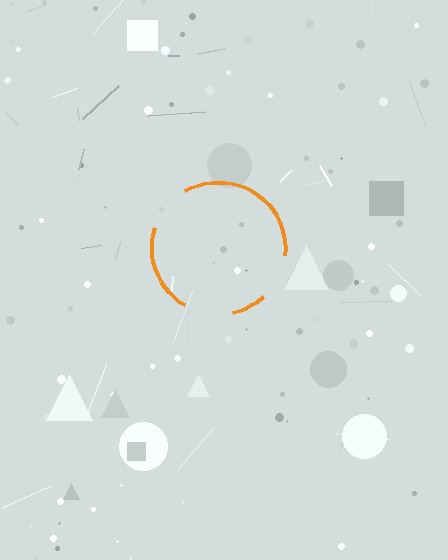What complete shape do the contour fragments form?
The contour fragments form a circle.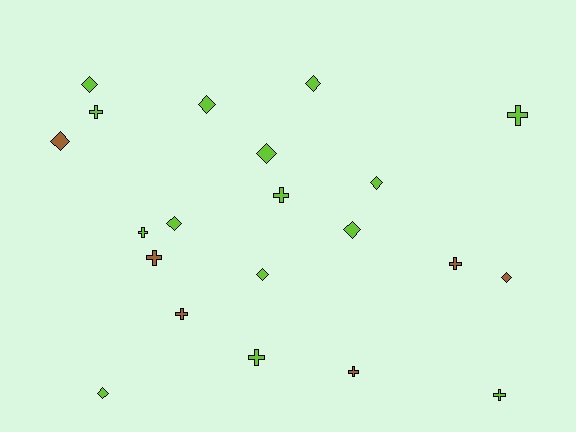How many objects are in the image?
There are 21 objects.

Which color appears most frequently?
Lime, with 15 objects.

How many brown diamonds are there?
There are 2 brown diamonds.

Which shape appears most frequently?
Diamond, with 11 objects.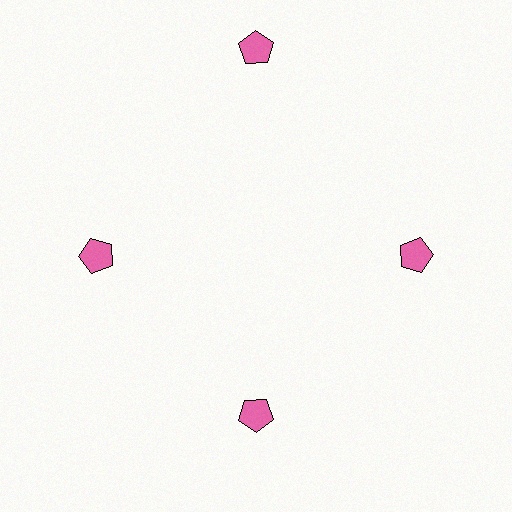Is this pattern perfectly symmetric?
No. The 4 pink pentagons are arranged in a ring, but one element near the 12 o'clock position is pushed outward from the center, breaking the 4-fold rotational symmetry.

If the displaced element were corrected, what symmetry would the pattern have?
It would have 4-fold rotational symmetry — the pattern would map onto itself every 90 degrees.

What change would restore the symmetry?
The symmetry would be restored by moving it inward, back onto the ring so that all 4 pentagons sit at equal angles and equal distance from the center.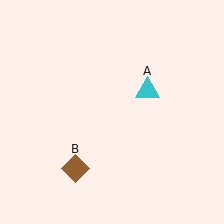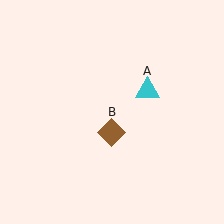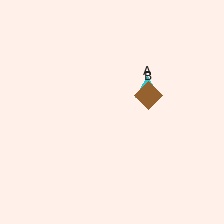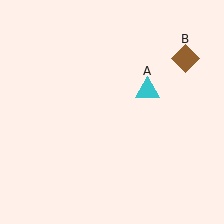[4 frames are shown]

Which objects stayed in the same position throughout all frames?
Cyan triangle (object A) remained stationary.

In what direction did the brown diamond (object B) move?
The brown diamond (object B) moved up and to the right.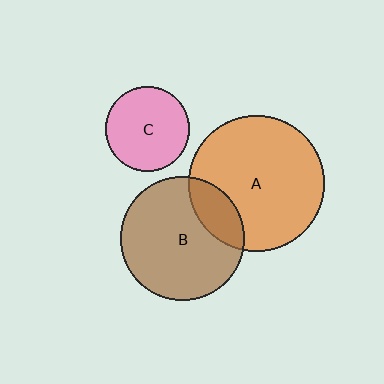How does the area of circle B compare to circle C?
Approximately 2.2 times.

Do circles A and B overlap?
Yes.